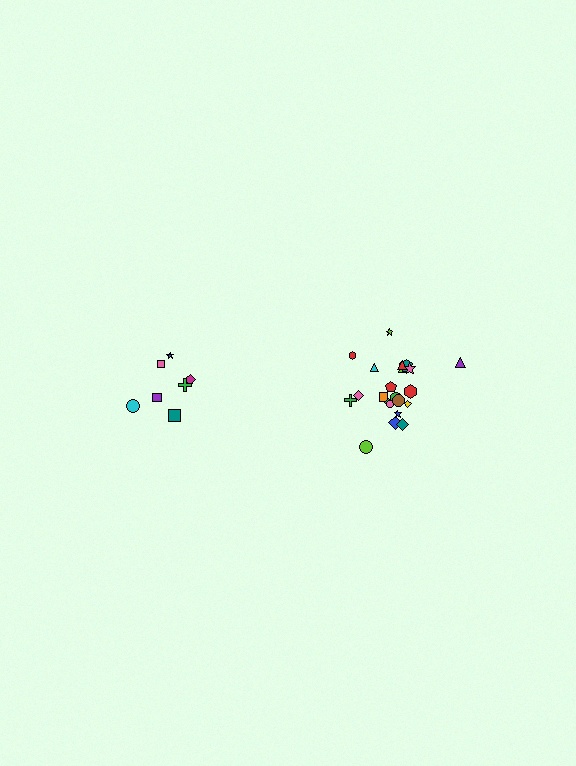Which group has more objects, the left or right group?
The right group.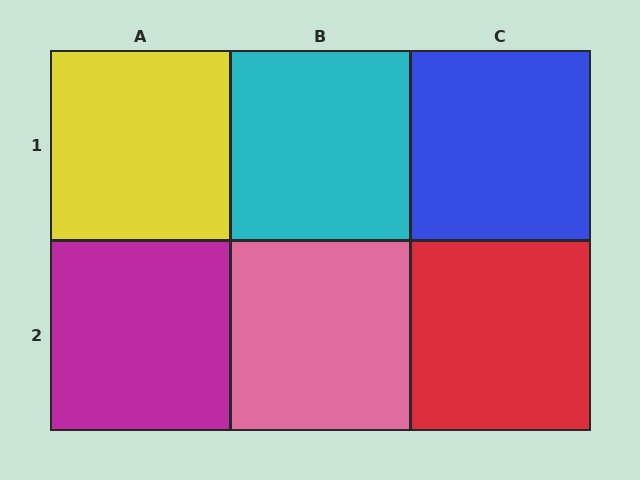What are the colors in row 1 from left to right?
Yellow, cyan, blue.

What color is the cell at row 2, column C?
Red.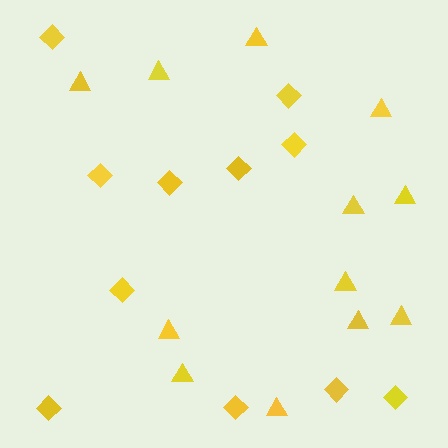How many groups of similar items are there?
There are 2 groups: one group of triangles (12) and one group of diamonds (11).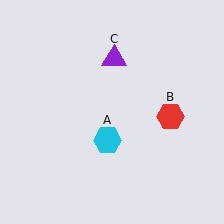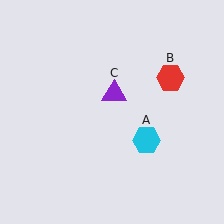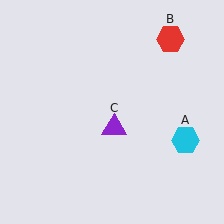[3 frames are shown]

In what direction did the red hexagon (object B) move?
The red hexagon (object B) moved up.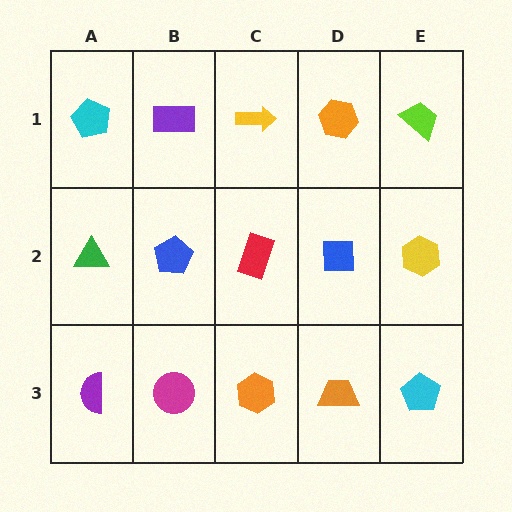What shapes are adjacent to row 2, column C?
A yellow arrow (row 1, column C), an orange hexagon (row 3, column C), a blue pentagon (row 2, column B), a blue square (row 2, column D).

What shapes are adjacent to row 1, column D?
A blue square (row 2, column D), a yellow arrow (row 1, column C), a lime trapezoid (row 1, column E).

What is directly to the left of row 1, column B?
A cyan pentagon.